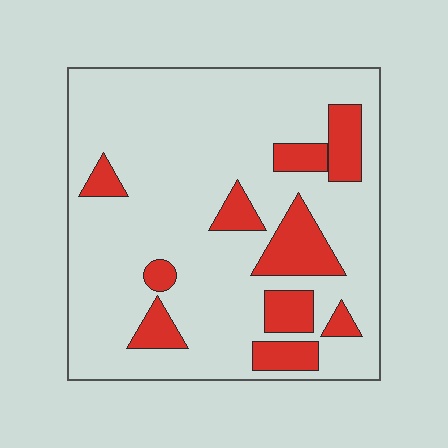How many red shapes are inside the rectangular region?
10.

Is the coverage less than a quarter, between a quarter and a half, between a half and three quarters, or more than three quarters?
Less than a quarter.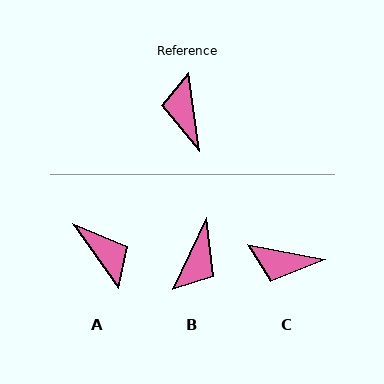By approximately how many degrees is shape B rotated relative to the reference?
Approximately 147 degrees counter-clockwise.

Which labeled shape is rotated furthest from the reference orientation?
A, about 153 degrees away.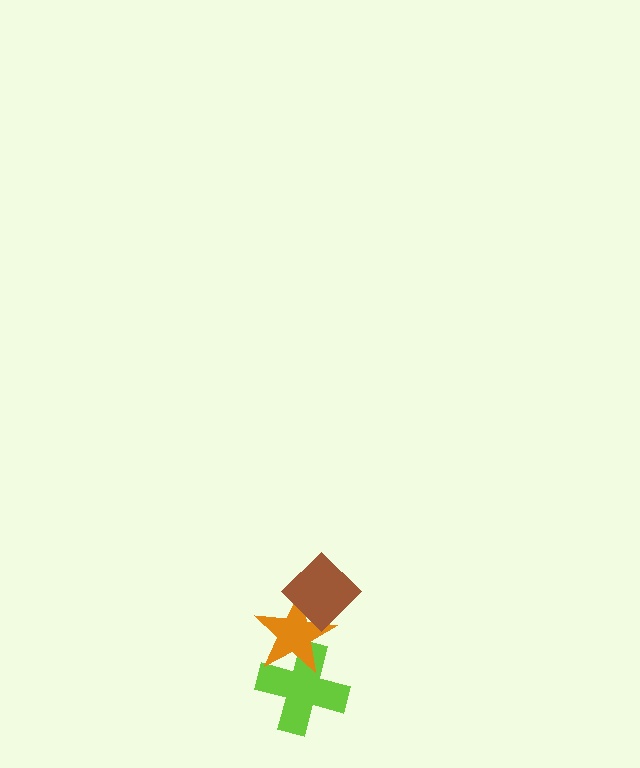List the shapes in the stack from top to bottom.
From top to bottom: the brown diamond, the orange star, the lime cross.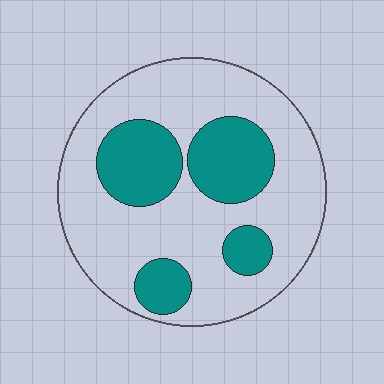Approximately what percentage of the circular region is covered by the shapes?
Approximately 30%.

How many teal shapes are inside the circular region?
4.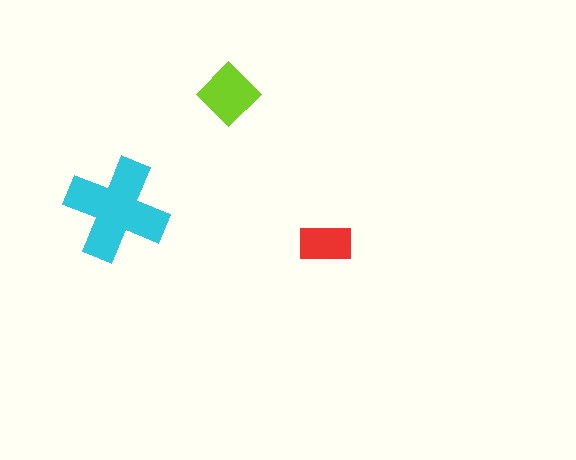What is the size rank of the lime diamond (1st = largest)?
2nd.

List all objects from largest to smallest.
The cyan cross, the lime diamond, the red rectangle.